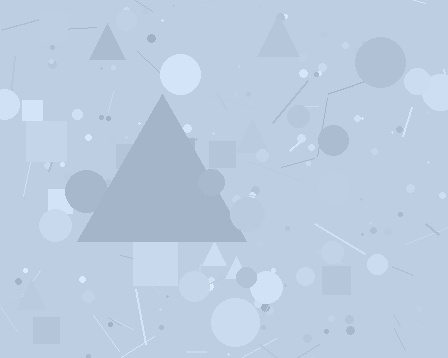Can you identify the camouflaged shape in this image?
The camouflaged shape is a triangle.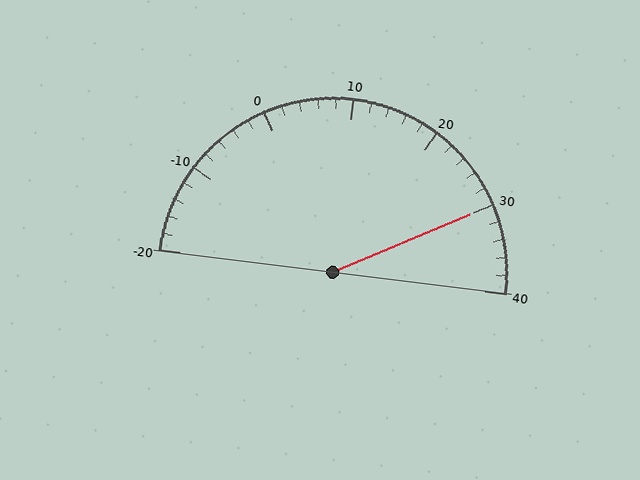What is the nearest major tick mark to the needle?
The nearest major tick mark is 30.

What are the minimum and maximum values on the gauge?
The gauge ranges from -20 to 40.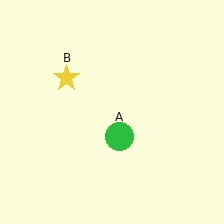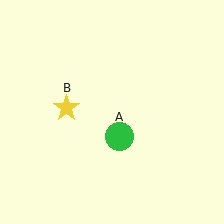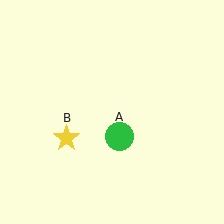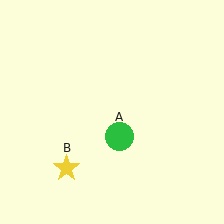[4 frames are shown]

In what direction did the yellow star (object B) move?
The yellow star (object B) moved down.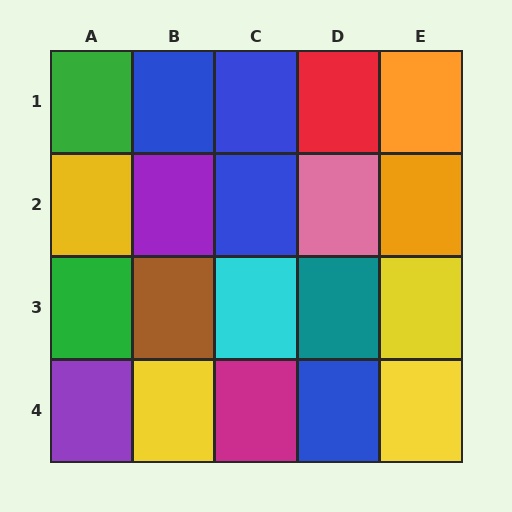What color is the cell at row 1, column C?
Blue.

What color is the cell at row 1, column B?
Blue.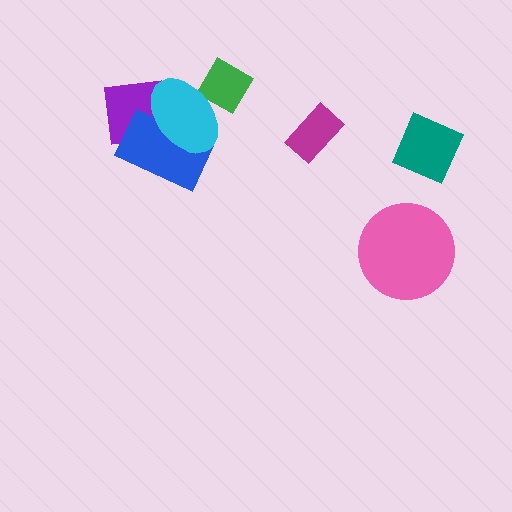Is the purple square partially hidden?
Yes, it is partially covered by another shape.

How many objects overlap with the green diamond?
1 object overlaps with the green diamond.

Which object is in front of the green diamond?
The cyan ellipse is in front of the green diamond.